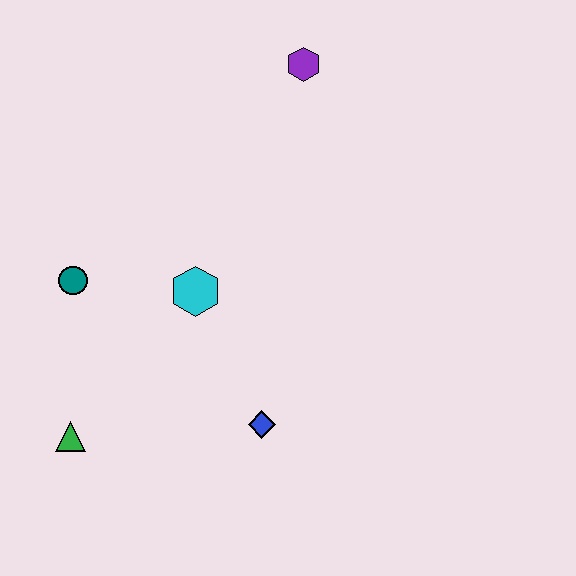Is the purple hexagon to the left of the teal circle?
No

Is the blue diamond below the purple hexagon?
Yes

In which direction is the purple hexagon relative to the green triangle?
The purple hexagon is above the green triangle.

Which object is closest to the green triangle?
The teal circle is closest to the green triangle.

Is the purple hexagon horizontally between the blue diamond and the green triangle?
No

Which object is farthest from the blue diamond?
The purple hexagon is farthest from the blue diamond.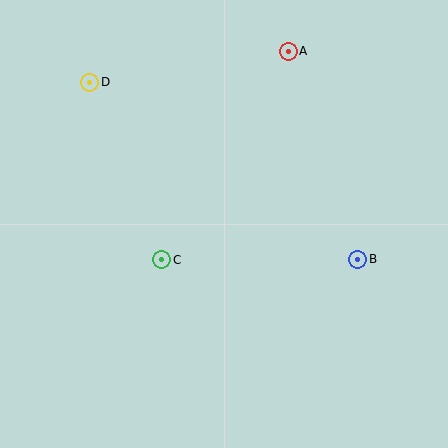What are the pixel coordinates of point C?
Point C is at (162, 260).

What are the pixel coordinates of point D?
Point D is at (90, 82).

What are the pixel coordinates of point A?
Point A is at (288, 51).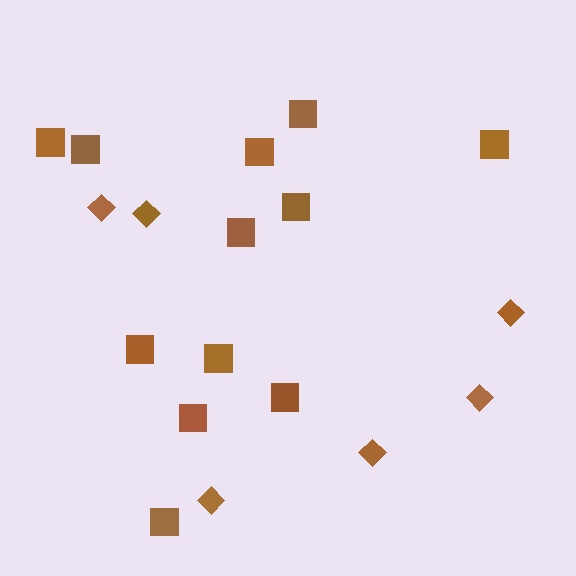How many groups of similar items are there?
There are 2 groups: one group of diamonds (6) and one group of squares (12).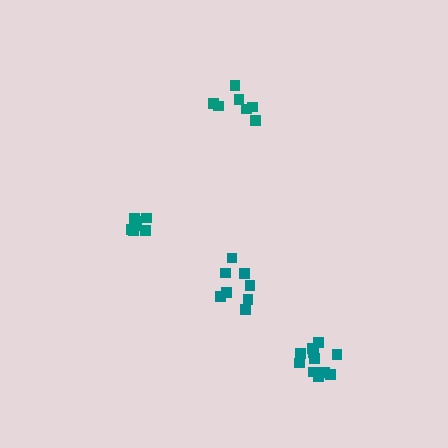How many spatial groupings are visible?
There are 4 spatial groupings.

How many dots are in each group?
Group 1: 7 dots, Group 2: 7 dots, Group 3: 8 dots, Group 4: 11 dots (33 total).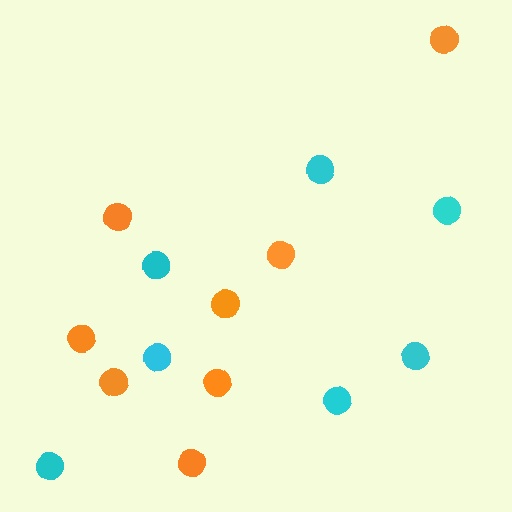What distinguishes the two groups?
There are 2 groups: one group of orange circles (8) and one group of cyan circles (7).